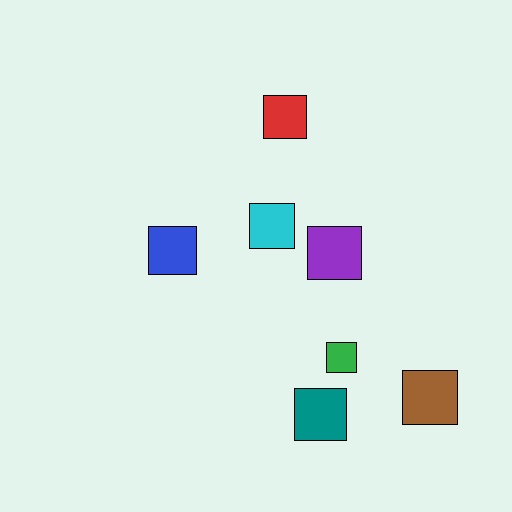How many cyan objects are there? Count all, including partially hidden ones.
There is 1 cyan object.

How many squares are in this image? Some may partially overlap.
There are 7 squares.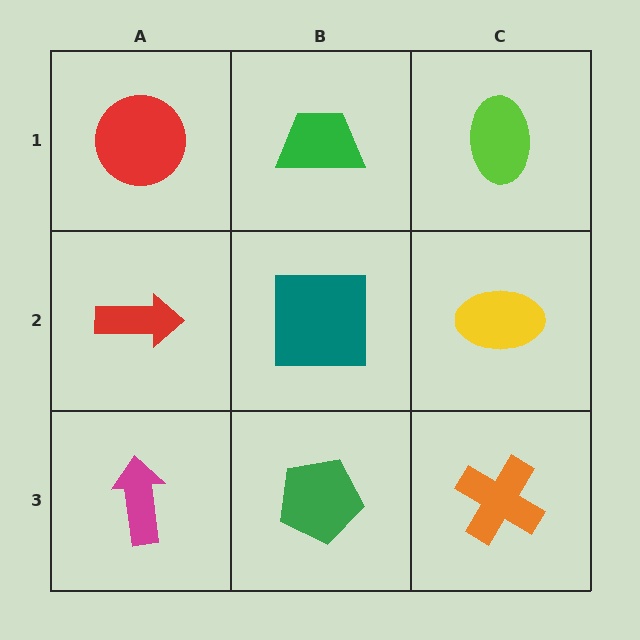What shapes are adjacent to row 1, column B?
A teal square (row 2, column B), a red circle (row 1, column A), a lime ellipse (row 1, column C).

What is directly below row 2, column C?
An orange cross.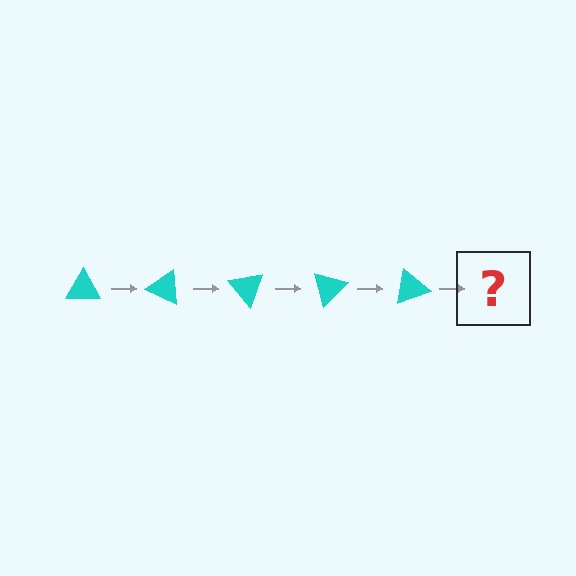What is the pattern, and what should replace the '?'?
The pattern is that the triangle rotates 25 degrees each step. The '?' should be a cyan triangle rotated 125 degrees.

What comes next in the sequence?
The next element should be a cyan triangle rotated 125 degrees.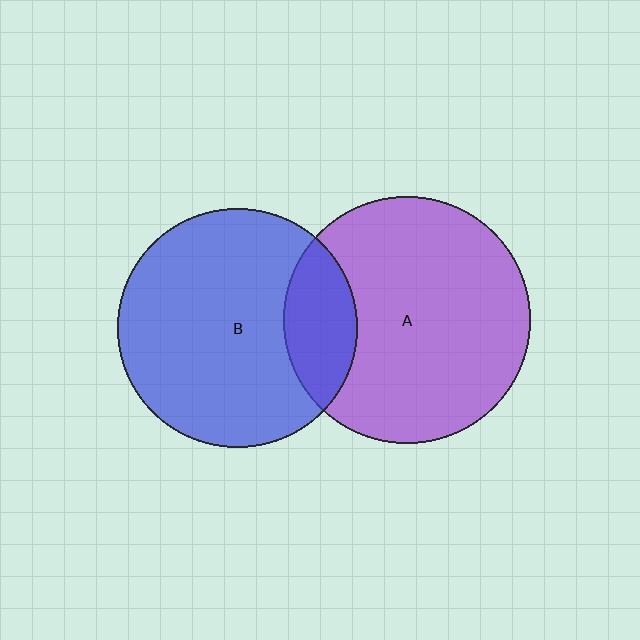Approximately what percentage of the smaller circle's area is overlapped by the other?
Approximately 20%.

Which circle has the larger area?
Circle A (purple).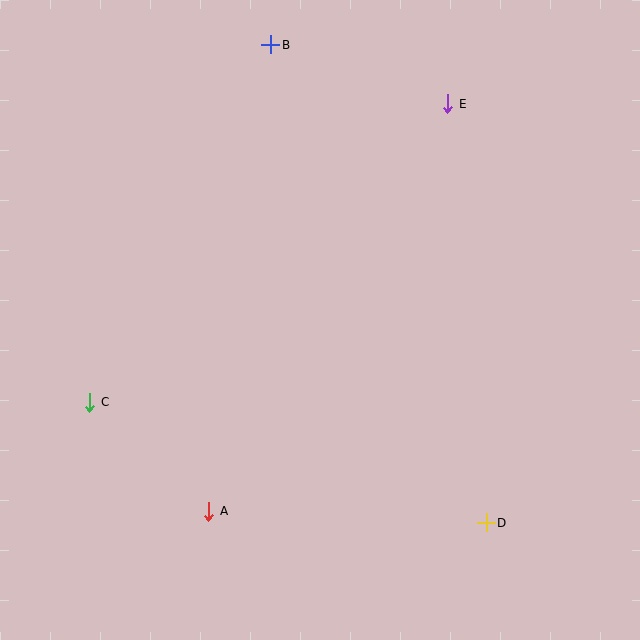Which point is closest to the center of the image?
Point A at (209, 511) is closest to the center.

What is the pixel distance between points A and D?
The distance between A and D is 278 pixels.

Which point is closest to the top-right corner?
Point E is closest to the top-right corner.